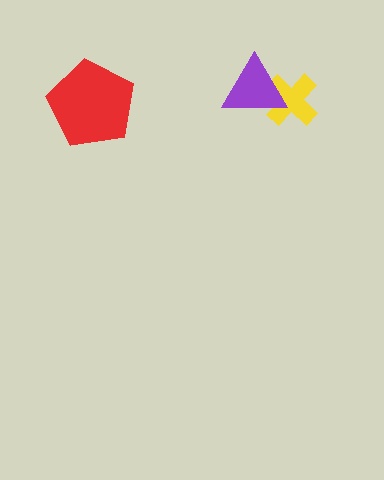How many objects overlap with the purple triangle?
1 object overlaps with the purple triangle.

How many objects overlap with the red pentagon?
0 objects overlap with the red pentagon.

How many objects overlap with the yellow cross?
1 object overlaps with the yellow cross.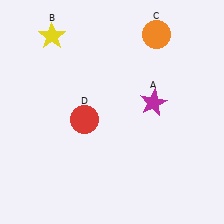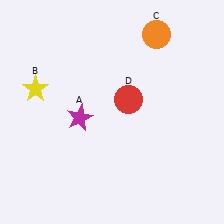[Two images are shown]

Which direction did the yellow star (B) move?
The yellow star (B) moved down.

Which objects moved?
The objects that moved are: the magenta star (A), the yellow star (B), the red circle (D).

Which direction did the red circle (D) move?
The red circle (D) moved right.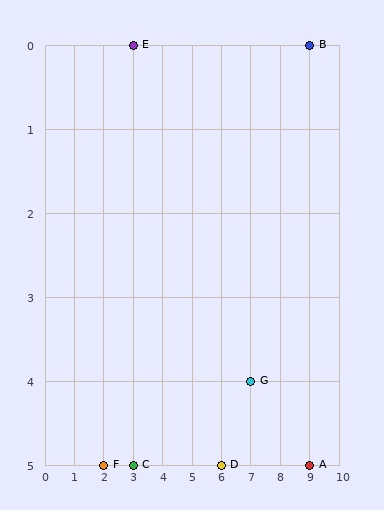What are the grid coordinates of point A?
Point A is at grid coordinates (9, 5).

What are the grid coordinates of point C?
Point C is at grid coordinates (3, 5).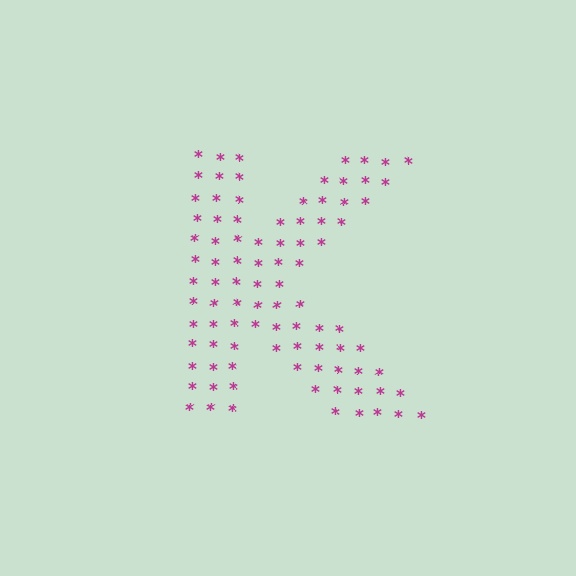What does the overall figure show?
The overall figure shows the letter K.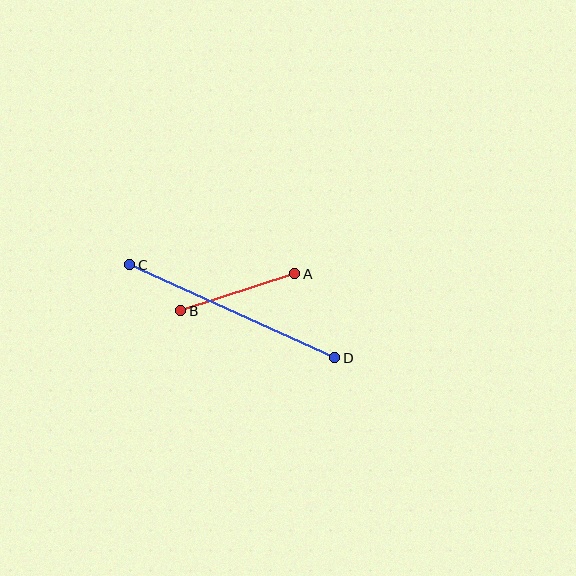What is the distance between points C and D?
The distance is approximately 225 pixels.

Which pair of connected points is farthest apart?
Points C and D are farthest apart.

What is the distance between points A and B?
The distance is approximately 120 pixels.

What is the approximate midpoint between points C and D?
The midpoint is at approximately (232, 311) pixels.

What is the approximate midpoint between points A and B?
The midpoint is at approximately (238, 292) pixels.